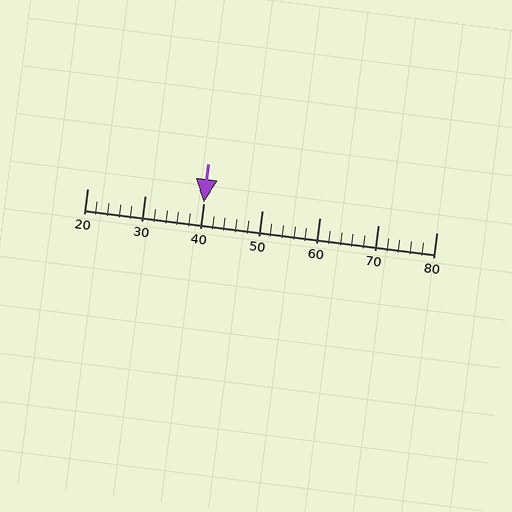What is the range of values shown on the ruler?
The ruler shows values from 20 to 80.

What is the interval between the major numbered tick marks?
The major tick marks are spaced 10 units apart.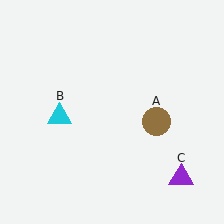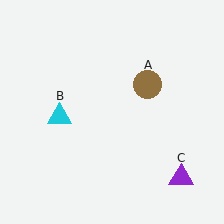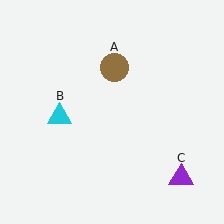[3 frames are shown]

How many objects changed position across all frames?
1 object changed position: brown circle (object A).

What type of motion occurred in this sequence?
The brown circle (object A) rotated counterclockwise around the center of the scene.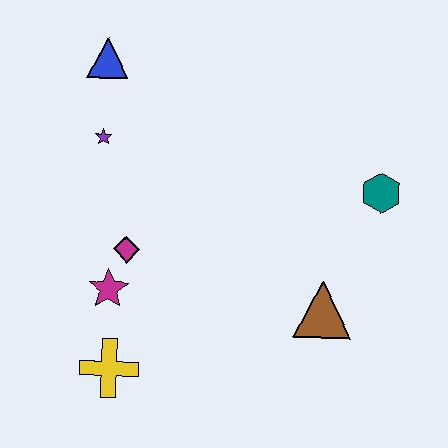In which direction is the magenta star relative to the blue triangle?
The magenta star is below the blue triangle.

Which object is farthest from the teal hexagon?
The yellow cross is farthest from the teal hexagon.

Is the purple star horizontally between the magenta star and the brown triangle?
No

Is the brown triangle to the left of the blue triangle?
No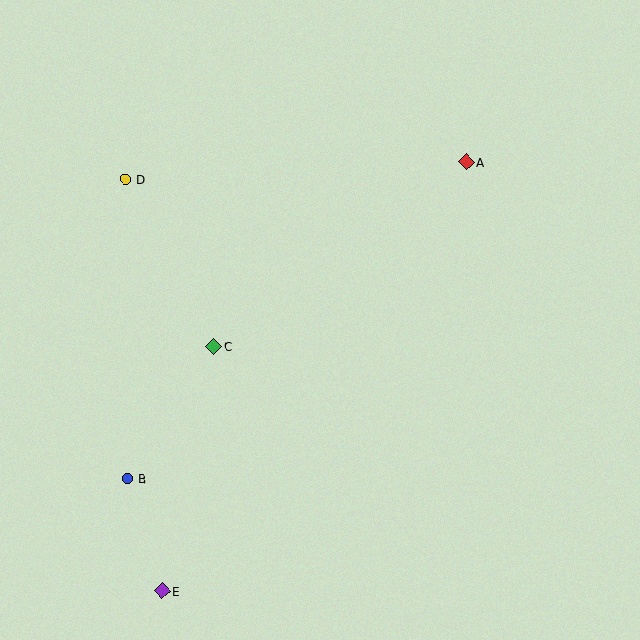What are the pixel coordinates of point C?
Point C is at (214, 346).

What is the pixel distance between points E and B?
The distance between E and B is 118 pixels.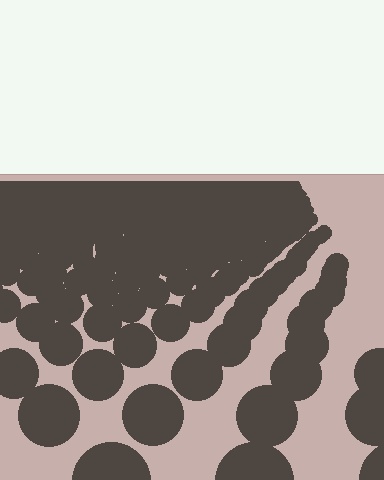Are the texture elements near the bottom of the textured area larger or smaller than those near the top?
Larger. Near the bottom, elements are closer to the viewer and appear at a bigger on-screen size.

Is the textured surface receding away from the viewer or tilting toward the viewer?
The surface is receding away from the viewer. Texture elements get smaller and denser toward the top.